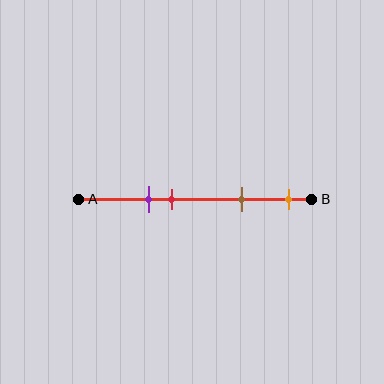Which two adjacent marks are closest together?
The purple and red marks are the closest adjacent pair.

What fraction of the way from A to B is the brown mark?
The brown mark is approximately 70% (0.7) of the way from A to B.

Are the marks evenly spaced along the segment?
No, the marks are not evenly spaced.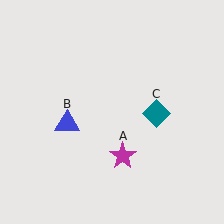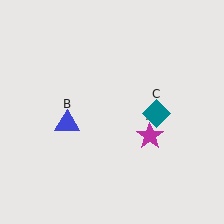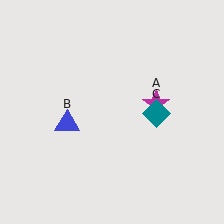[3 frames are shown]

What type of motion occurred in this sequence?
The magenta star (object A) rotated counterclockwise around the center of the scene.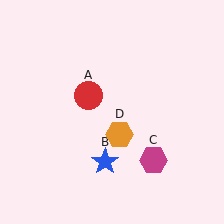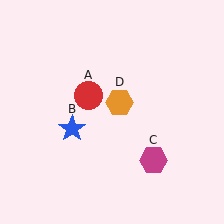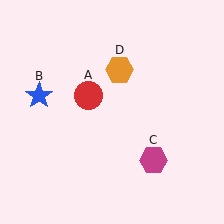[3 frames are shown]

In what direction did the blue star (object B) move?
The blue star (object B) moved up and to the left.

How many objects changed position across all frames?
2 objects changed position: blue star (object B), orange hexagon (object D).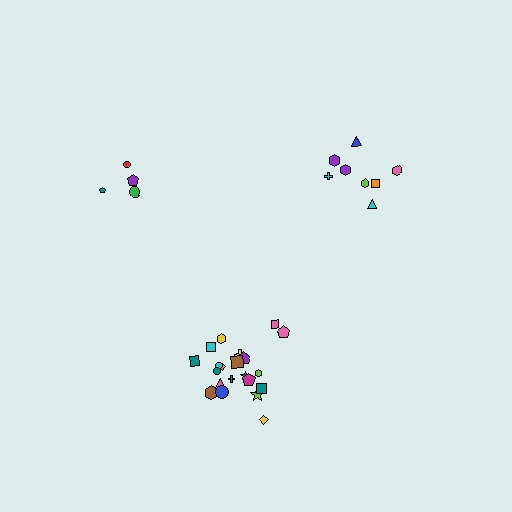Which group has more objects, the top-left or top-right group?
The top-right group.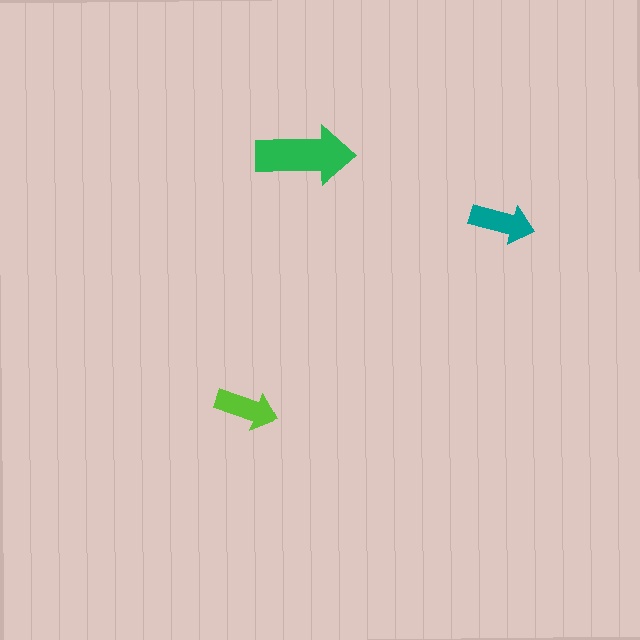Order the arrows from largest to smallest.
the green one, the teal one, the lime one.